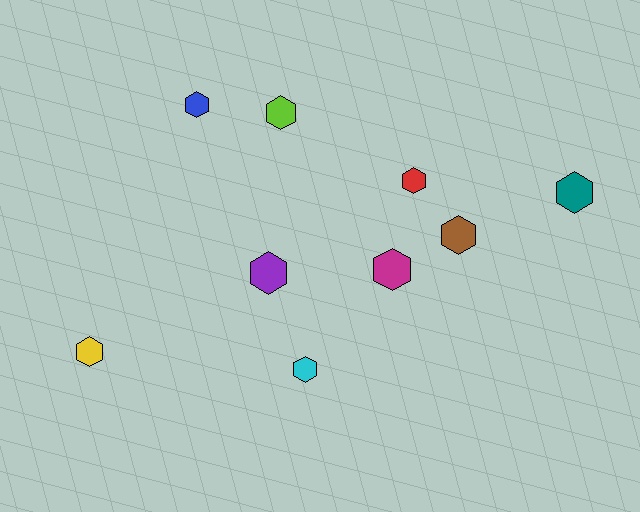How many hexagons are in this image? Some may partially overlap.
There are 9 hexagons.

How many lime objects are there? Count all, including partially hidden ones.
There is 1 lime object.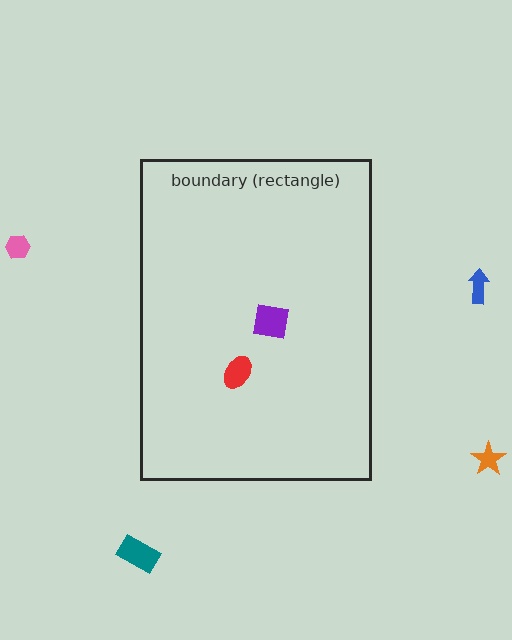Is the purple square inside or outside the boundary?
Inside.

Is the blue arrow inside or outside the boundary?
Outside.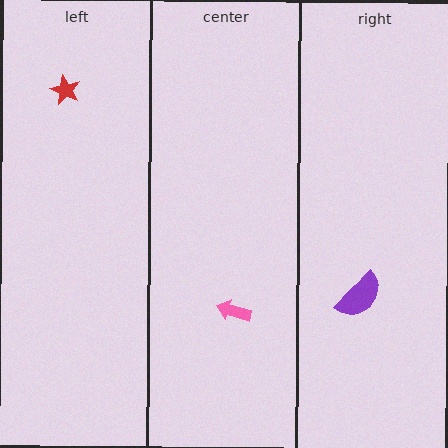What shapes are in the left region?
The red star.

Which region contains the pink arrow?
The center region.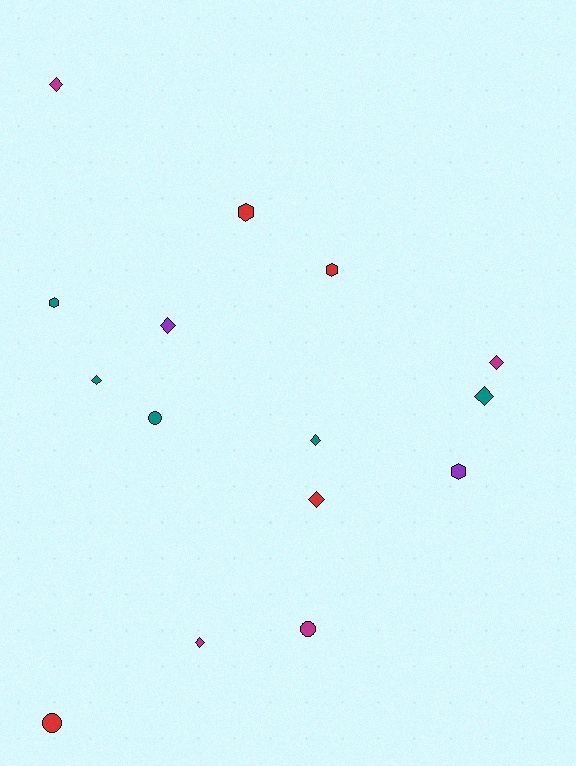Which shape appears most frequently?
Diamond, with 8 objects.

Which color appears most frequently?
Teal, with 5 objects.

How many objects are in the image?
There are 15 objects.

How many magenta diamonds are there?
There are 3 magenta diamonds.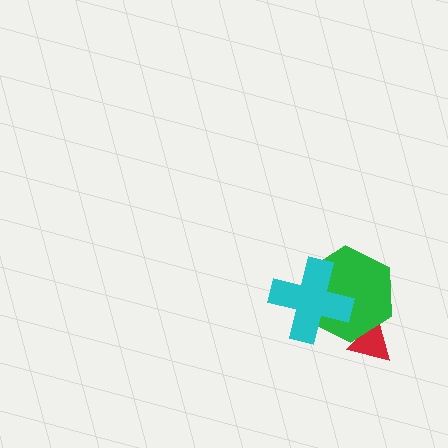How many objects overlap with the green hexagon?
2 objects overlap with the green hexagon.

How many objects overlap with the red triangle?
1 object overlaps with the red triangle.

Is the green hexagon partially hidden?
Yes, it is partially covered by another shape.